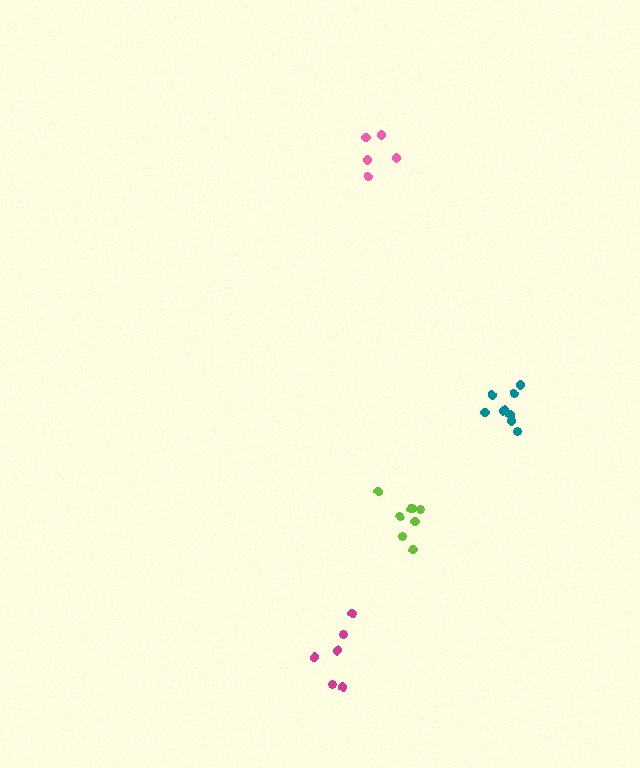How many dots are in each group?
Group 1: 8 dots, Group 2: 6 dots, Group 3: 8 dots, Group 4: 5 dots (27 total).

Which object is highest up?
The pink cluster is topmost.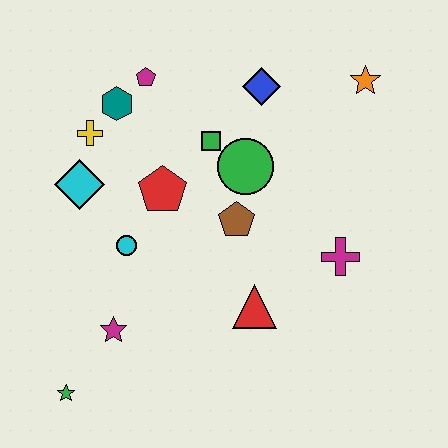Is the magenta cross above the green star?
Yes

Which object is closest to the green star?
The magenta star is closest to the green star.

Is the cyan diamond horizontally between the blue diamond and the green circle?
No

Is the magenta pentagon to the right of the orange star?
No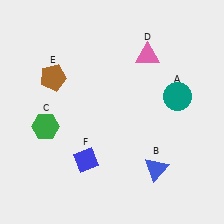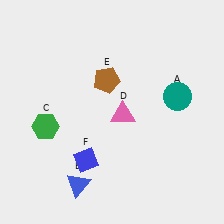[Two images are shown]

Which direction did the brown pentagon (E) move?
The brown pentagon (E) moved right.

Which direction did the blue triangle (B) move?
The blue triangle (B) moved left.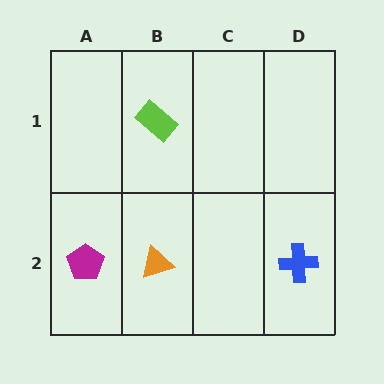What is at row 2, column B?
An orange triangle.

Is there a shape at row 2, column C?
No, that cell is empty.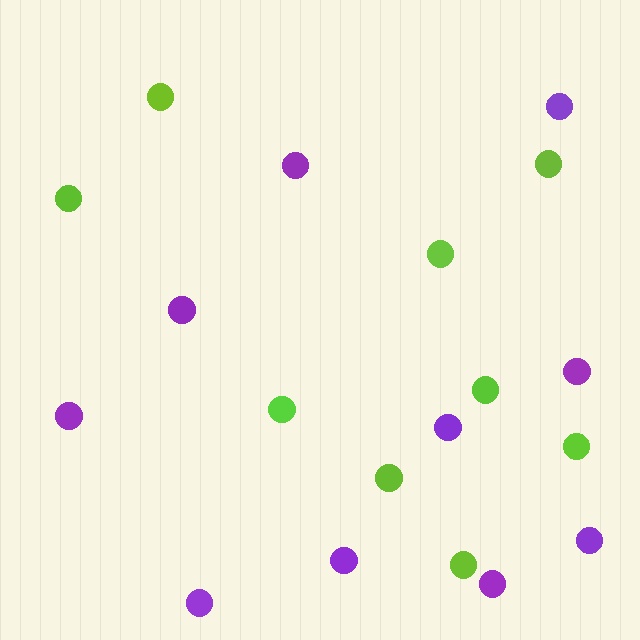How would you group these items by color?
There are 2 groups: one group of lime circles (9) and one group of purple circles (10).